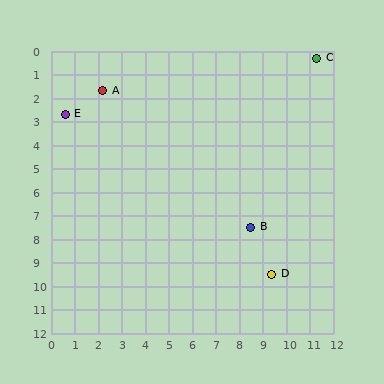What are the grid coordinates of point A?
Point A is at approximately (2.2, 1.7).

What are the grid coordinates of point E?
Point E is at approximately (0.6, 2.7).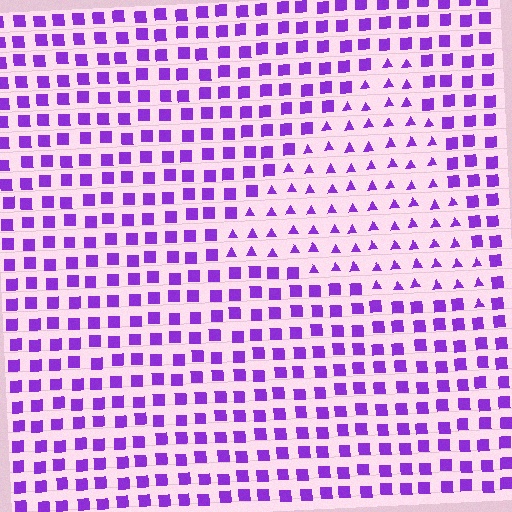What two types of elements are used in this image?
The image uses triangles inside the triangle region and squares outside it.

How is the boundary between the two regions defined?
The boundary is defined by a change in element shape: triangles inside vs. squares outside. All elements share the same color and spacing.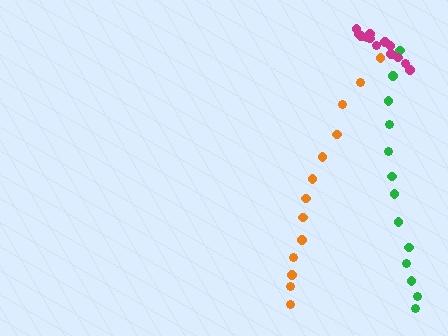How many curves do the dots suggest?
There are 3 distinct paths.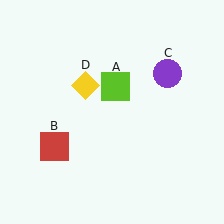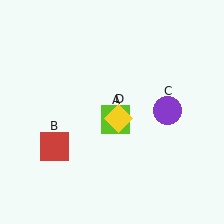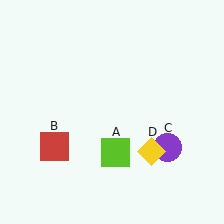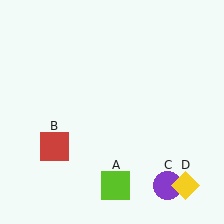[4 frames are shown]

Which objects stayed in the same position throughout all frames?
Red square (object B) remained stationary.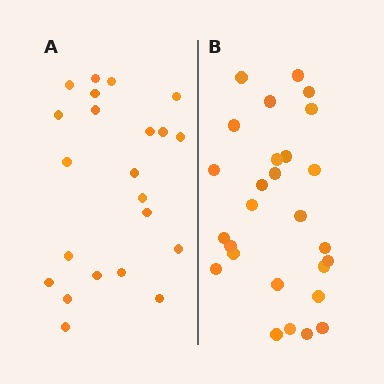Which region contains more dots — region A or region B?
Region B (the right region) has more dots.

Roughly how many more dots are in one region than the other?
Region B has about 5 more dots than region A.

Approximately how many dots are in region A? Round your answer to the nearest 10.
About 20 dots. (The exact count is 22, which rounds to 20.)